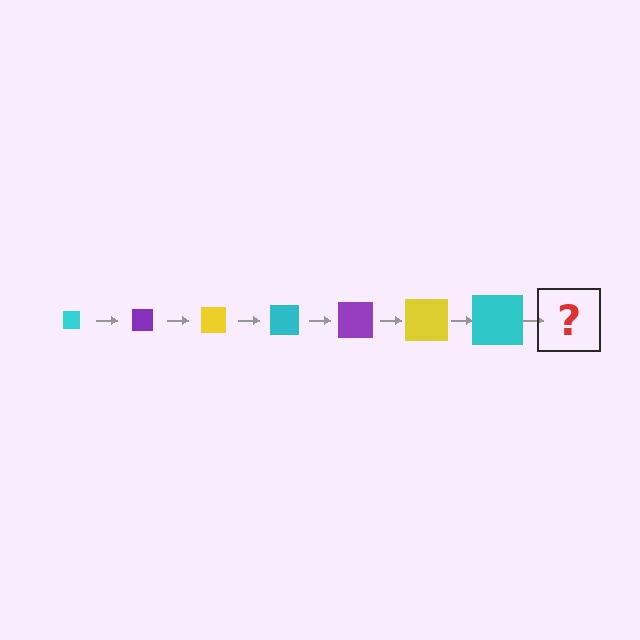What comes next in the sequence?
The next element should be a purple square, larger than the previous one.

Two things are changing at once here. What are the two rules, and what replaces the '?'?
The two rules are that the square grows larger each step and the color cycles through cyan, purple, and yellow. The '?' should be a purple square, larger than the previous one.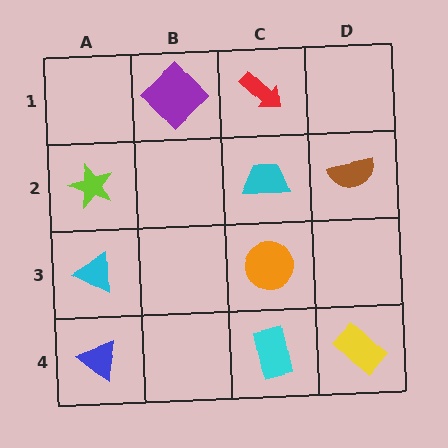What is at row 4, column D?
A yellow rectangle.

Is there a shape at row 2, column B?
No, that cell is empty.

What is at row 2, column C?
A cyan trapezoid.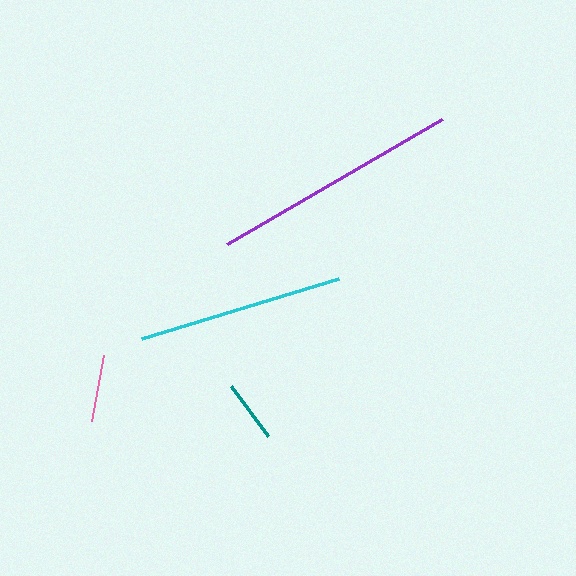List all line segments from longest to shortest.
From longest to shortest: purple, cyan, pink, teal.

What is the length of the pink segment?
The pink segment is approximately 67 pixels long.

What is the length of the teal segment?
The teal segment is approximately 62 pixels long.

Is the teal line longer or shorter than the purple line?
The purple line is longer than the teal line.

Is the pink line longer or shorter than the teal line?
The pink line is longer than the teal line.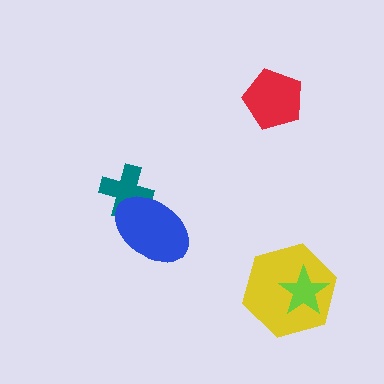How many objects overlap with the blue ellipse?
1 object overlaps with the blue ellipse.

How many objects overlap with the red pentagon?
0 objects overlap with the red pentagon.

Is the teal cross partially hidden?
Yes, it is partially covered by another shape.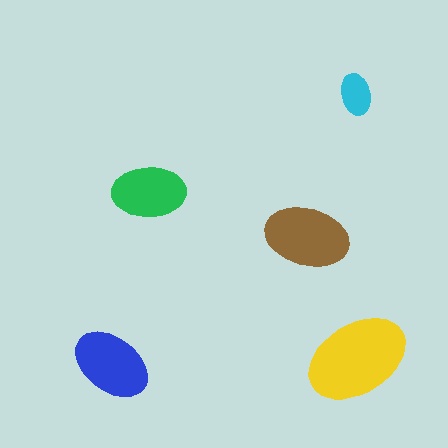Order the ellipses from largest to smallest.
the yellow one, the brown one, the blue one, the green one, the cyan one.